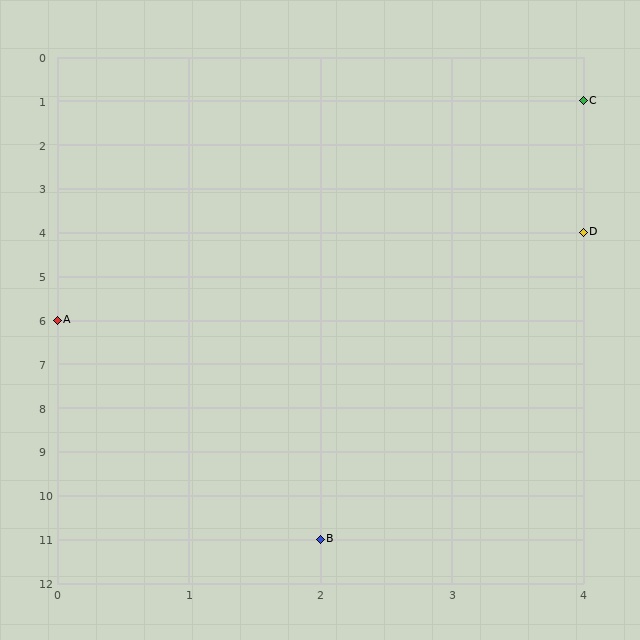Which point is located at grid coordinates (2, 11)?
Point B is at (2, 11).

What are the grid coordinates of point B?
Point B is at grid coordinates (2, 11).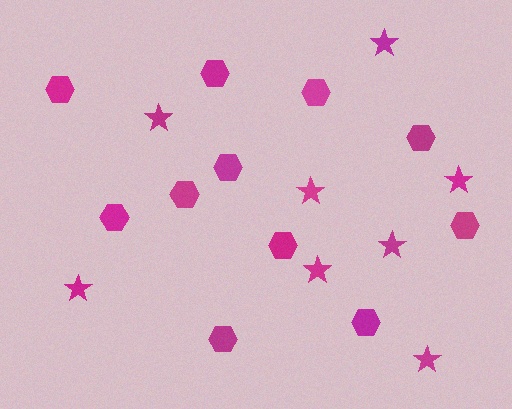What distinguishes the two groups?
There are 2 groups: one group of hexagons (11) and one group of stars (8).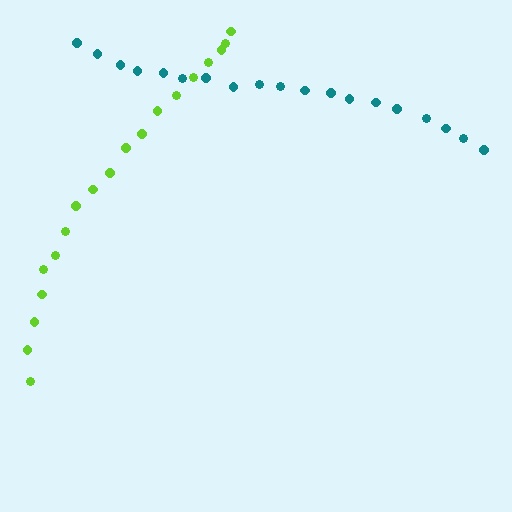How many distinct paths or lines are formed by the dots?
There are 2 distinct paths.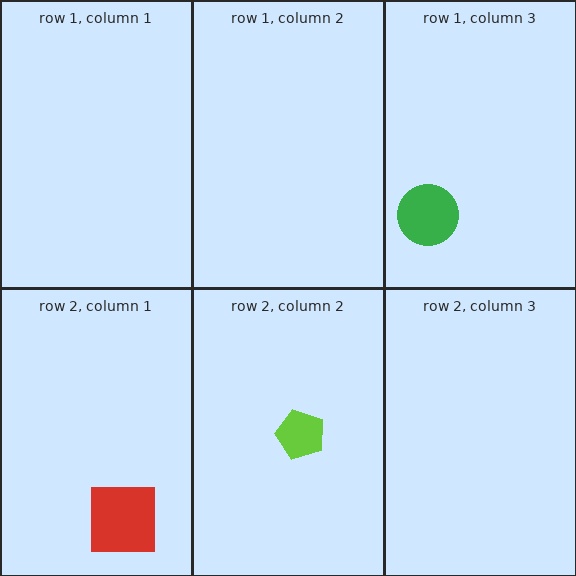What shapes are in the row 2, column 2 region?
The lime pentagon.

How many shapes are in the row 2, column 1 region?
1.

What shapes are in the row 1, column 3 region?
The green circle.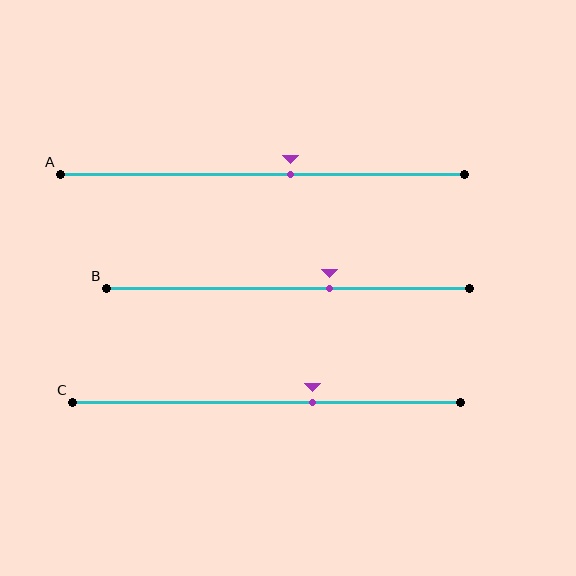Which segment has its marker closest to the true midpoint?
Segment A has its marker closest to the true midpoint.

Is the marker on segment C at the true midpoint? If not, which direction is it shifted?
No, the marker on segment C is shifted to the right by about 12% of the segment length.